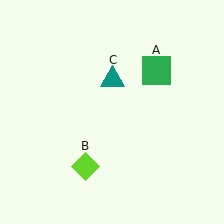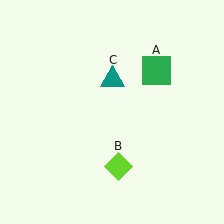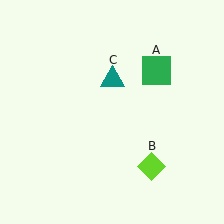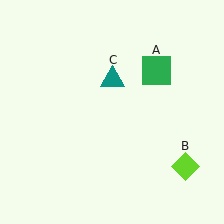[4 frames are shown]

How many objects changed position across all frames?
1 object changed position: lime diamond (object B).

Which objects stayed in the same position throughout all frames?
Green square (object A) and teal triangle (object C) remained stationary.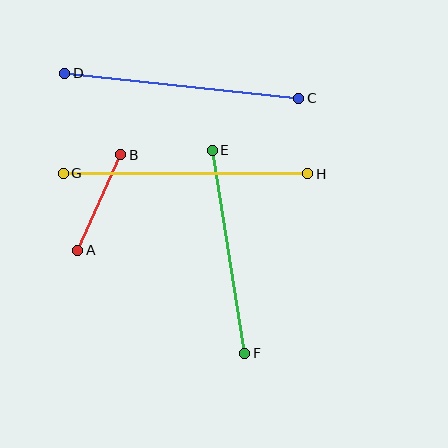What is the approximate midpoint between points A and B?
The midpoint is at approximately (99, 203) pixels.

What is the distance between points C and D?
The distance is approximately 235 pixels.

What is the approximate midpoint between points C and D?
The midpoint is at approximately (182, 86) pixels.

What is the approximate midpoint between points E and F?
The midpoint is at approximately (229, 252) pixels.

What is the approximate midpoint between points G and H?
The midpoint is at approximately (186, 174) pixels.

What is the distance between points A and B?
The distance is approximately 104 pixels.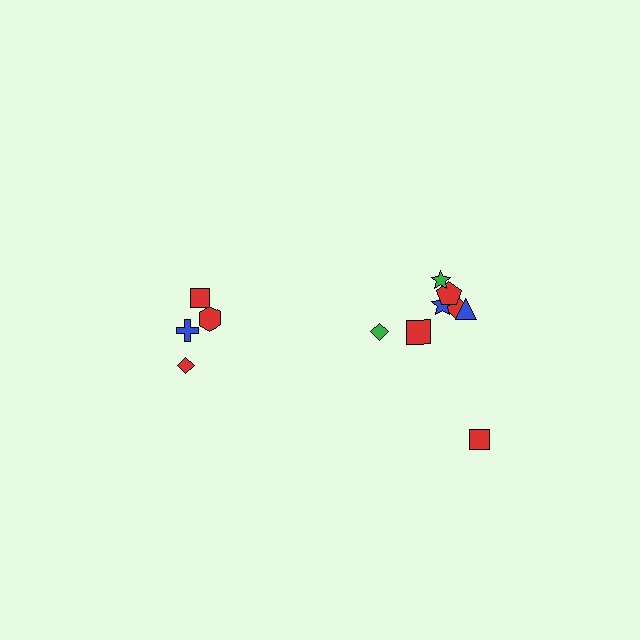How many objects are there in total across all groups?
There are 12 objects.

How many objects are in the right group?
There are 8 objects.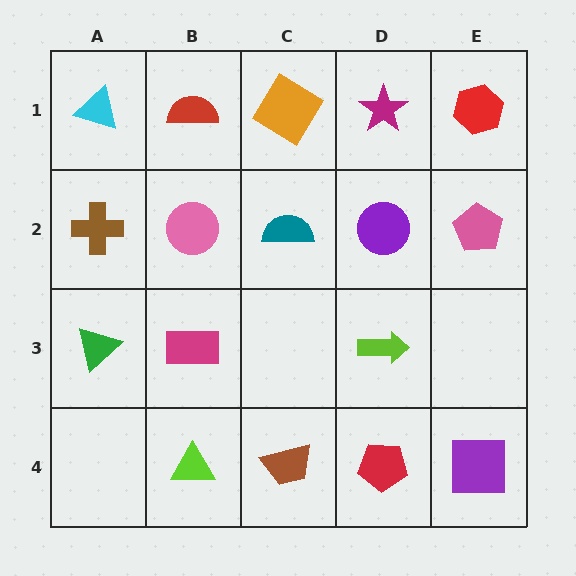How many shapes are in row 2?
5 shapes.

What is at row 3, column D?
A lime arrow.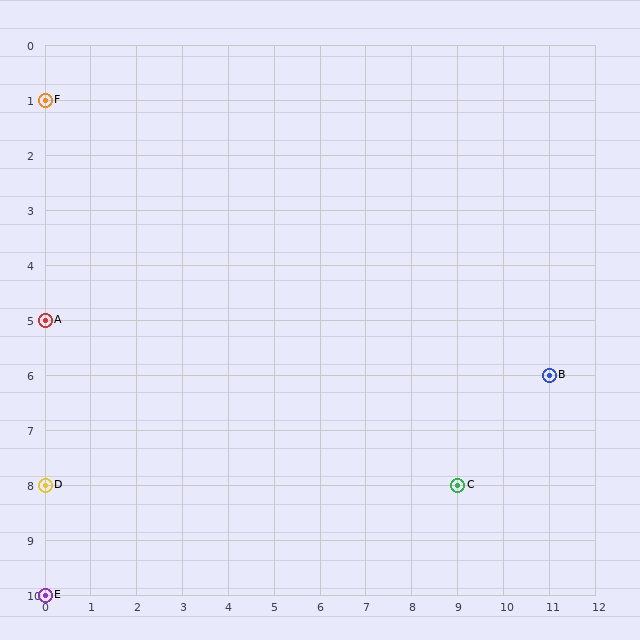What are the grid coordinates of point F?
Point F is at grid coordinates (0, 1).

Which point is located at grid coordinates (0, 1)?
Point F is at (0, 1).